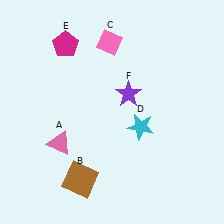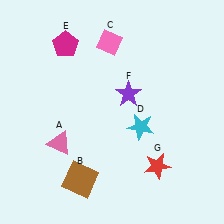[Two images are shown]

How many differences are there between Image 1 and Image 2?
There is 1 difference between the two images.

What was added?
A red star (G) was added in Image 2.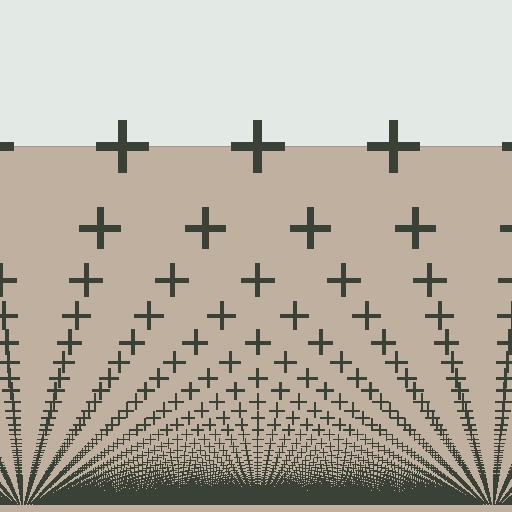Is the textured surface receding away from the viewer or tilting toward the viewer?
The surface appears to tilt toward the viewer. Texture elements get larger and sparser toward the top.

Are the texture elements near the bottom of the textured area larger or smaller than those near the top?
Smaller. The gradient is inverted — elements near the bottom are smaller and denser.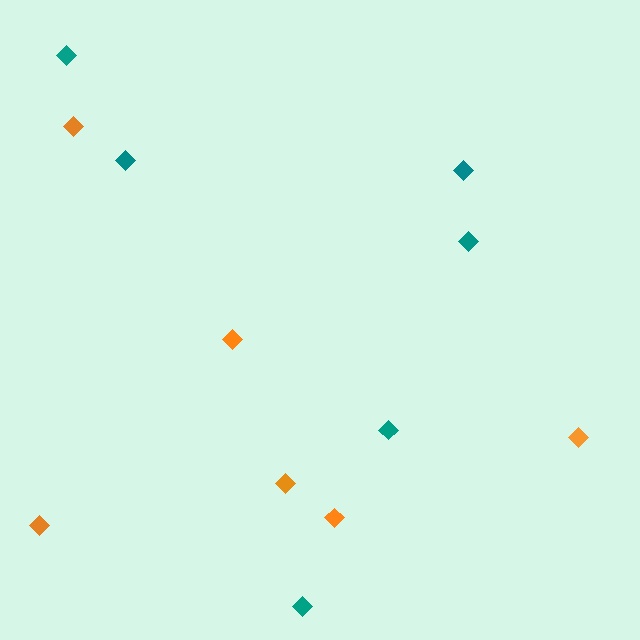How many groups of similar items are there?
There are 2 groups: one group of orange diamonds (6) and one group of teal diamonds (6).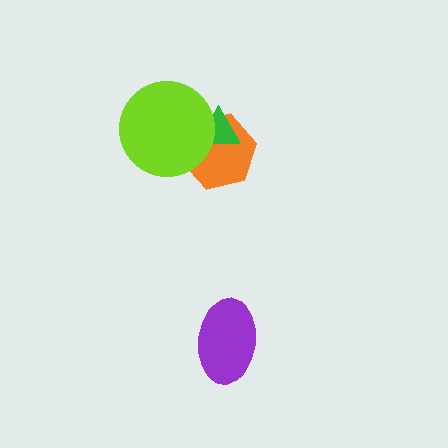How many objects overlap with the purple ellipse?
0 objects overlap with the purple ellipse.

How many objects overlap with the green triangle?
2 objects overlap with the green triangle.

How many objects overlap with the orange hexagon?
2 objects overlap with the orange hexagon.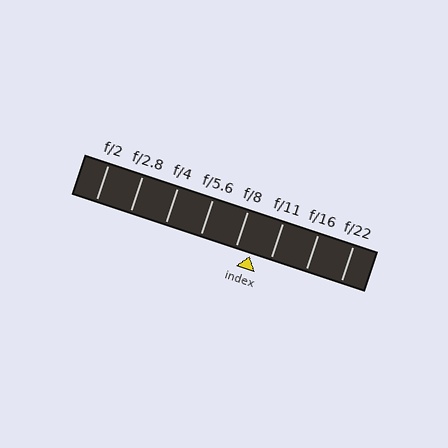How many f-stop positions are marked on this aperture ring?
There are 8 f-stop positions marked.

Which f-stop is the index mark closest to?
The index mark is closest to f/8.